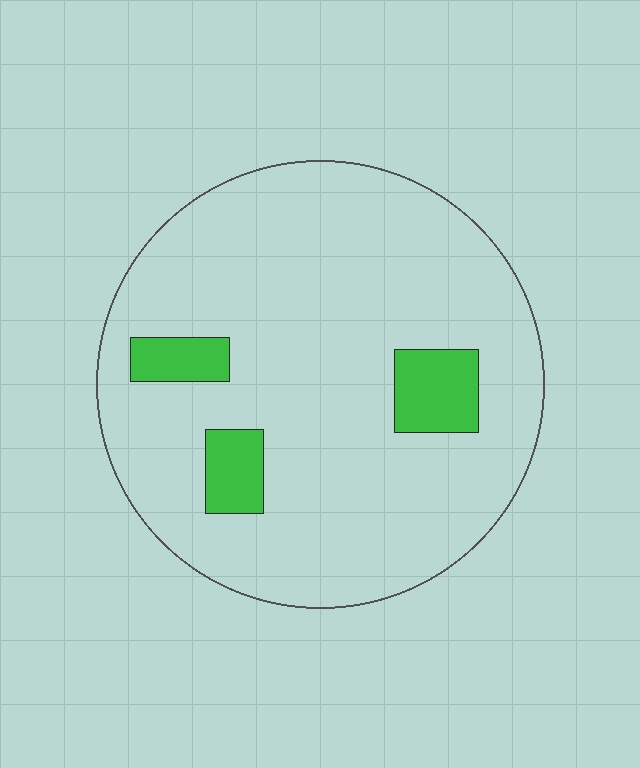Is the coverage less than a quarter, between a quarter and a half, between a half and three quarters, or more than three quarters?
Less than a quarter.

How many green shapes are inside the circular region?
3.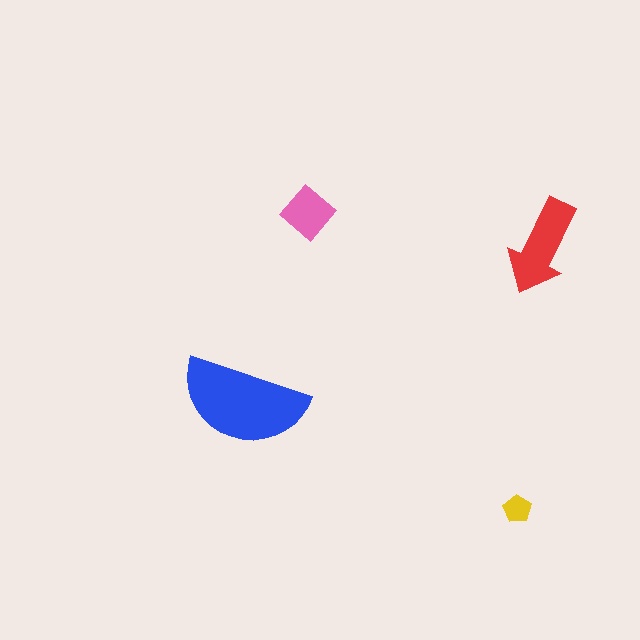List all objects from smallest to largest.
The yellow pentagon, the pink diamond, the red arrow, the blue semicircle.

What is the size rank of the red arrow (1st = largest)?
2nd.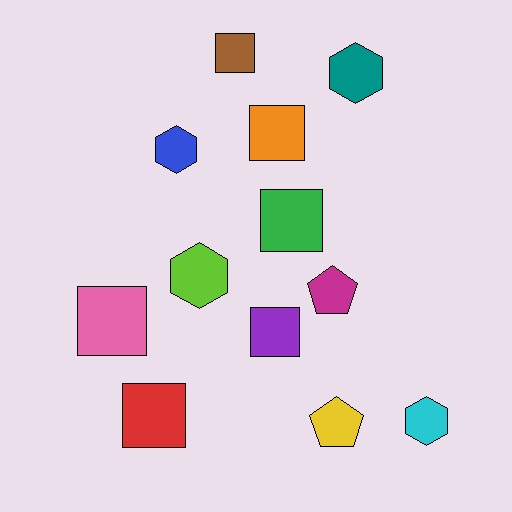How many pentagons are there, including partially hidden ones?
There are 2 pentagons.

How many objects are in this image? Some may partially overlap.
There are 12 objects.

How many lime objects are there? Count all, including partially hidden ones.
There is 1 lime object.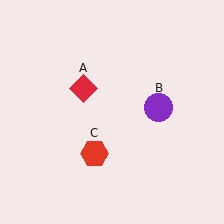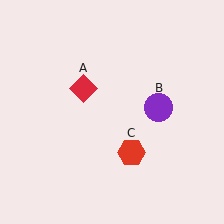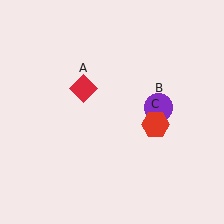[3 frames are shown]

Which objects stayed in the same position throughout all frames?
Red diamond (object A) and purple circle (object B) remained stationary.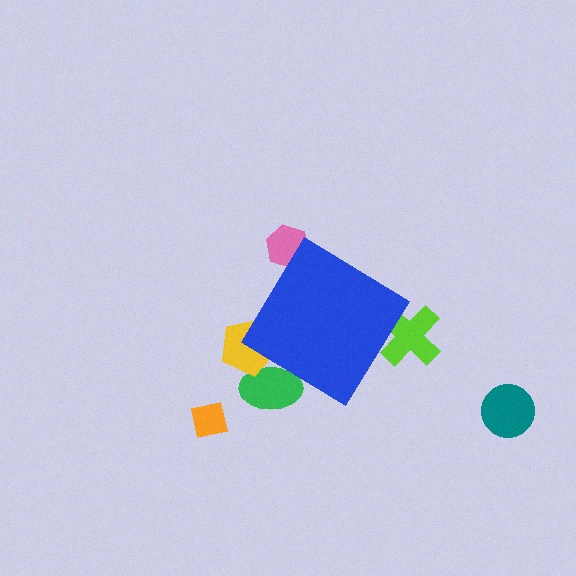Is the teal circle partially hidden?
No, the teal circle is fully visible.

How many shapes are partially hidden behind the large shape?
4 shapes are partially hidden.